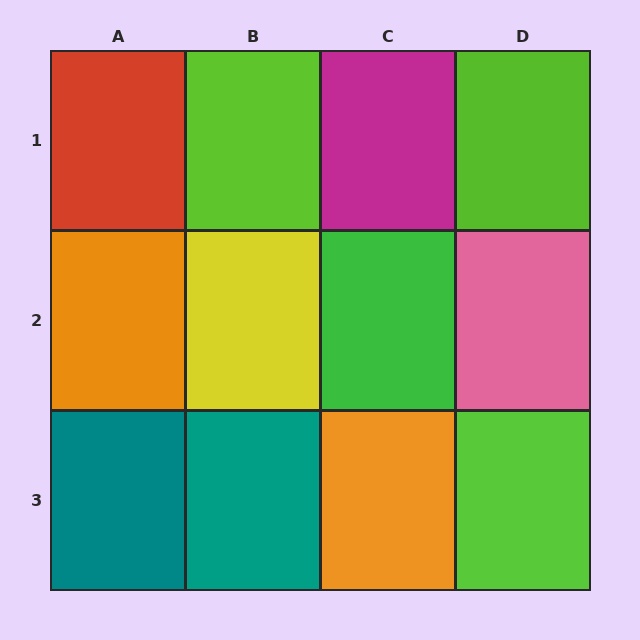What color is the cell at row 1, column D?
Lime.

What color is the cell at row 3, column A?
Teal.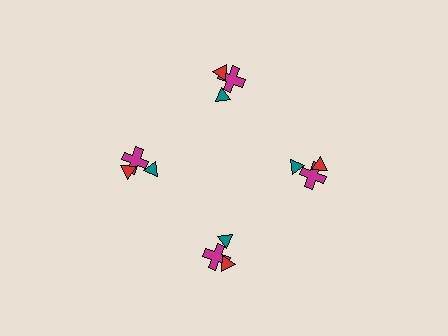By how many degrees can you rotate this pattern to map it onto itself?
The pattern maps onto itself every 90 degrees of rotation.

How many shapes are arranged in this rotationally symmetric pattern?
There are 12 shapes, arranged in 4 groups of 3.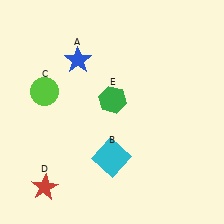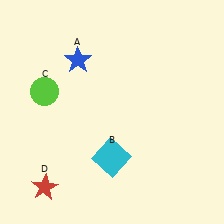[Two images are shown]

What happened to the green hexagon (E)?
The green hexagon (E) was removed in Image 2. It was in the top-right area of Image 1.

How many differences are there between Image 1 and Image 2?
There is 1 difference between the two images.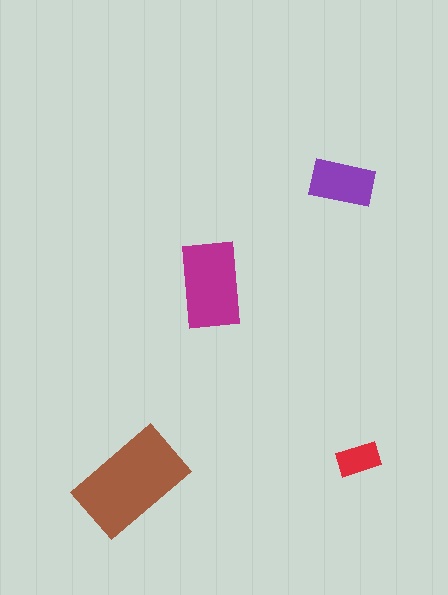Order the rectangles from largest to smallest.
the brown one, the magenta one, the purple one, the red one.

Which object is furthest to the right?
The red rectangle is rightmost.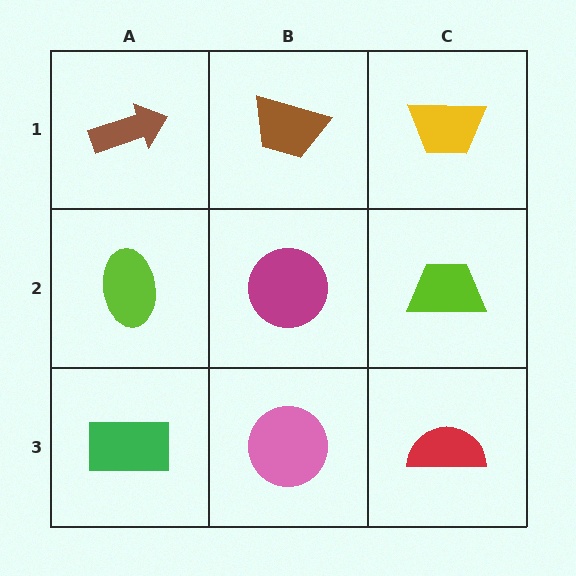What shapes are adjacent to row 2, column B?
A brown trapezoid (row 1, column B), a pink circle (row 3, column B), a lime ellipse (row 2, column A), a lime trapezoid (row 2, column C).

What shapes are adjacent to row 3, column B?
A magenta circle (row 2, column B), a green rectangle (row 3, column A), a red semicircle (row 3, column C).